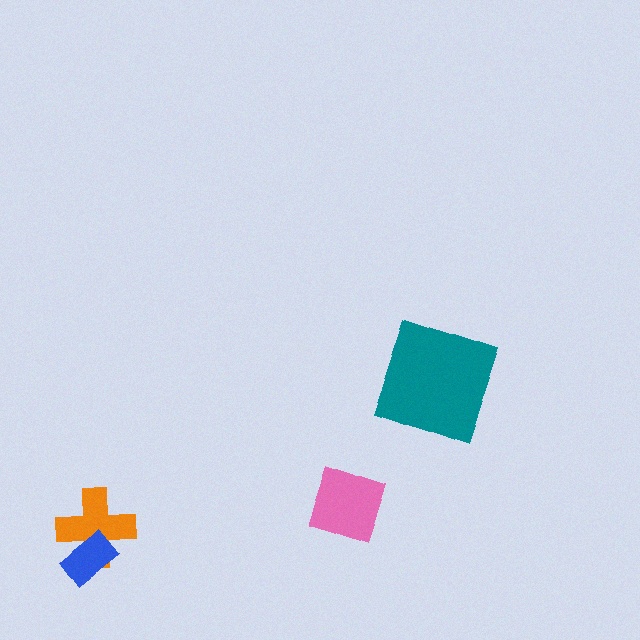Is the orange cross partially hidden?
Yes, it is partially covered by another shape.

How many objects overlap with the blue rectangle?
1 object overlaps with the blue rectangle.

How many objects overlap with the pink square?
0 objects overlap with the pink square.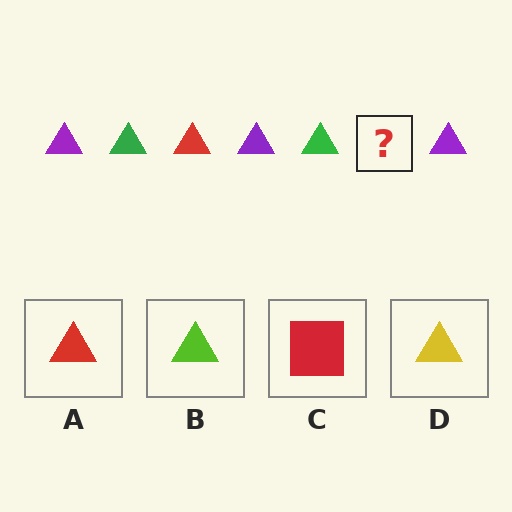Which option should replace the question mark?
Option A.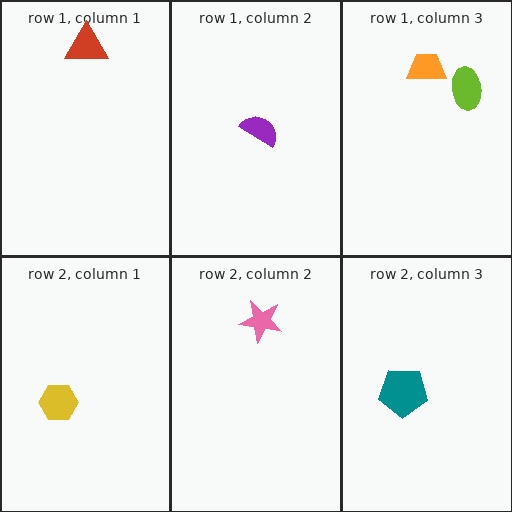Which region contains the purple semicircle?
The row 1, column 2 region.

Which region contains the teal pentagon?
The row 2, column 3 region.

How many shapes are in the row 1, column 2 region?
1.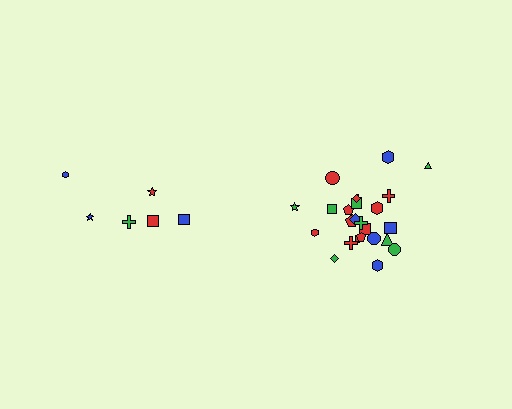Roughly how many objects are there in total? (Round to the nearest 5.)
Roughly 30 objects in total.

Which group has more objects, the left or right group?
The right group.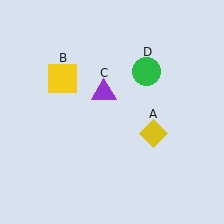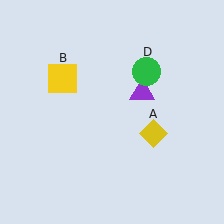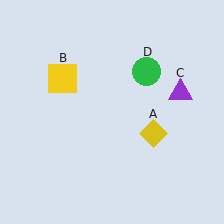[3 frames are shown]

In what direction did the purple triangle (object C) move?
The purple triangle (object C) moved right.